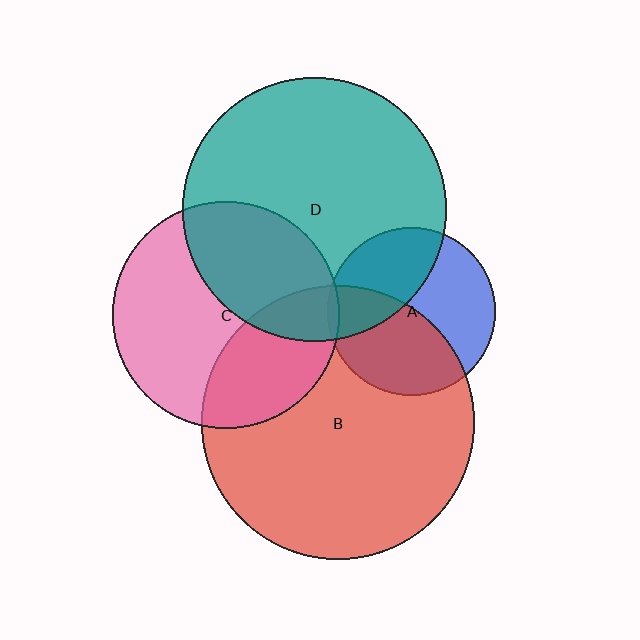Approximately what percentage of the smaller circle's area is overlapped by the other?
Approximately 35%.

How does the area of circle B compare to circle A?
Approximately 2.7 times.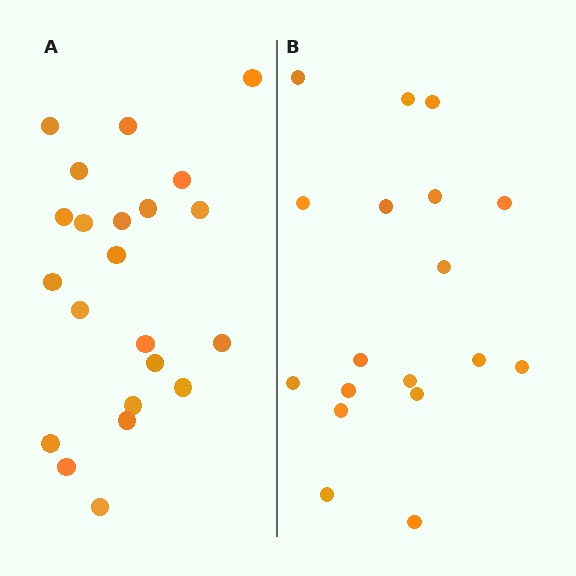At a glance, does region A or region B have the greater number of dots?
Region A (the left region) has more dots.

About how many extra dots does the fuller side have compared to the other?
Region A has about 4 more dots than region B.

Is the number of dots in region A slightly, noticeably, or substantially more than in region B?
Region A has only slightly more — the two regions are fairly close. The ratio is roughly 1.2 to 1.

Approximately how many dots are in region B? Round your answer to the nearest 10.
About 20 dots. (The exact count is 18, which rounds to 20.)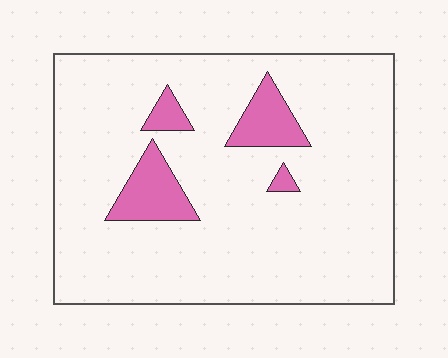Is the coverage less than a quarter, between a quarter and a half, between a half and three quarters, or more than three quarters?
Less than a quarter.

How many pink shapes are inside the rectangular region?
4.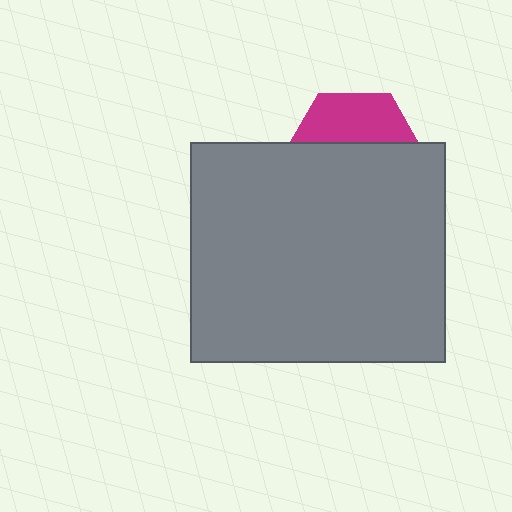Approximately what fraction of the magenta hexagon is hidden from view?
Roughly 64% of the magenta hexagon is hidden behind the gray rectangle.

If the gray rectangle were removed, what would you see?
You would see the complete magenta hexagon.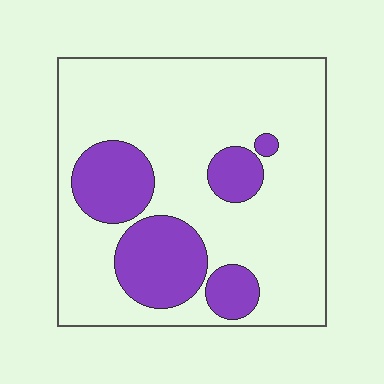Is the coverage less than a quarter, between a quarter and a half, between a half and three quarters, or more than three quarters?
Less than a quarter.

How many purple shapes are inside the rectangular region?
5.